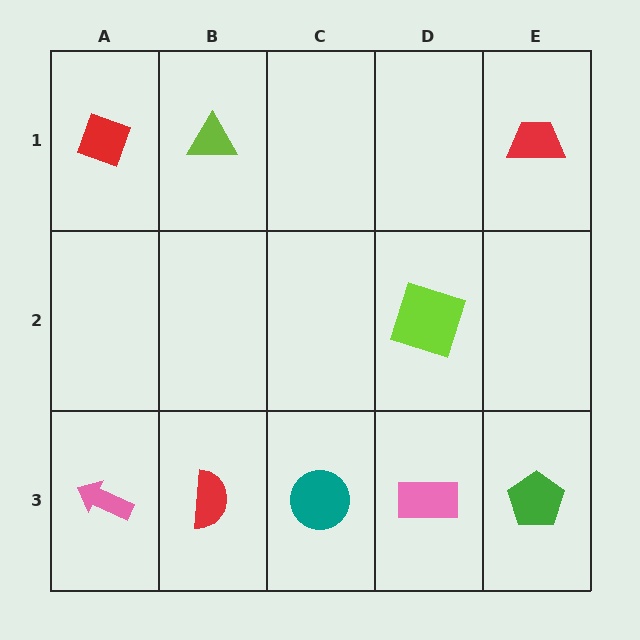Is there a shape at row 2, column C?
No, that cell is empty.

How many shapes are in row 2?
1 shape.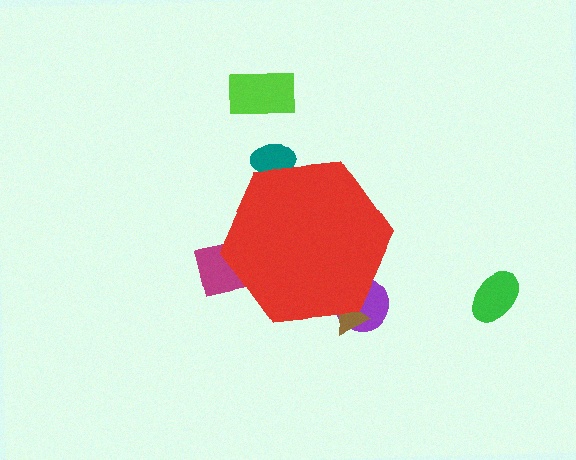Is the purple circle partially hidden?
Yes, the purple circle is partially hidden behind the red hexagon.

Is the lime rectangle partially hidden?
No, the lime rectangle is fully visible.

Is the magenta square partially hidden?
Yes, the magenta square is partially hidden behind the red hexagon.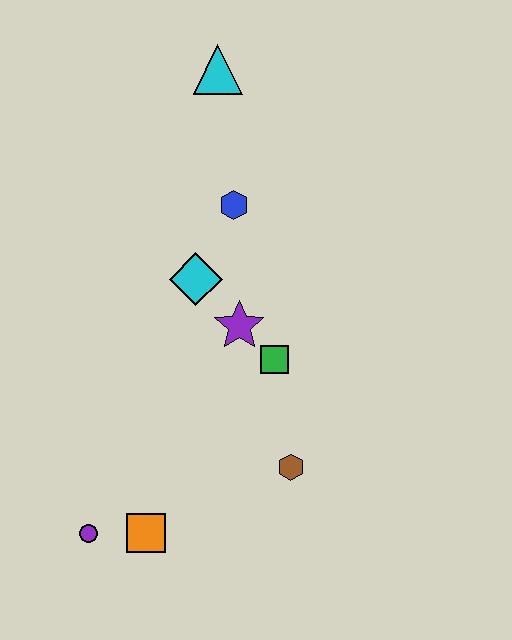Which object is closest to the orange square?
The purple circle is closest to the orange square.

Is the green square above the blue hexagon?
No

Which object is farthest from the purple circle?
The cyan triangle is farthest from the purple circle.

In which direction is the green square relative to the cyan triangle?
The green square is below the cyan triangle.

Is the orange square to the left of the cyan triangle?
Yes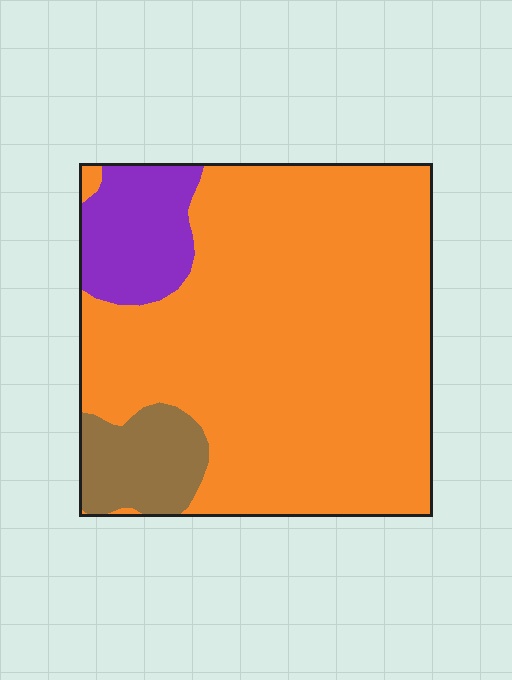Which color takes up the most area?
Orange, at roughly 80%.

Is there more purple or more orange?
Orange.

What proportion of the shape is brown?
Brown covers about 10% of the shape.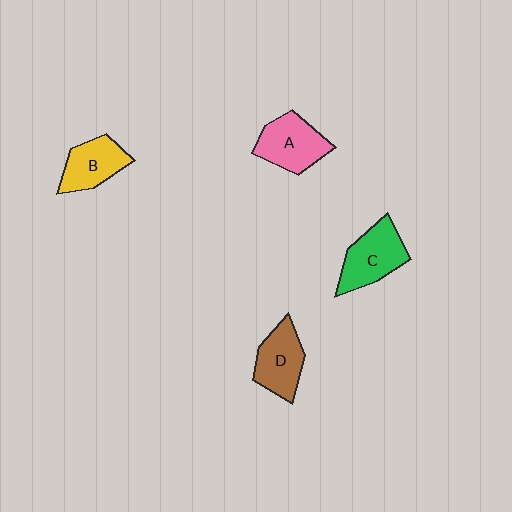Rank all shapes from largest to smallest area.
From largest to smallest: C (green), A (pink), D (brown), B (yellow).